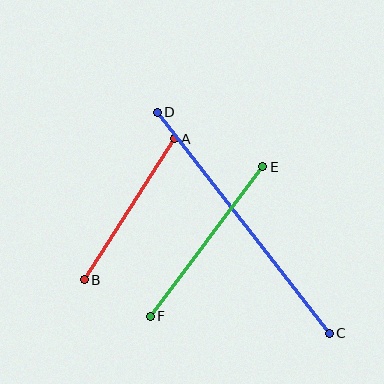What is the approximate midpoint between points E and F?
The midpoint is at approximately (207, 242) pixels.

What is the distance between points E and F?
The distance is approximately 187 pixels.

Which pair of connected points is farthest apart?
Points C and D are farthest apart.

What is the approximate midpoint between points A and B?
The midpoint is at approximately (129, 209) pixels.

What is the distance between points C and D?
The distance is approximately 280 pixels.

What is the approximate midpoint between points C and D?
The midpoint is at approximately (243, 223) pixels.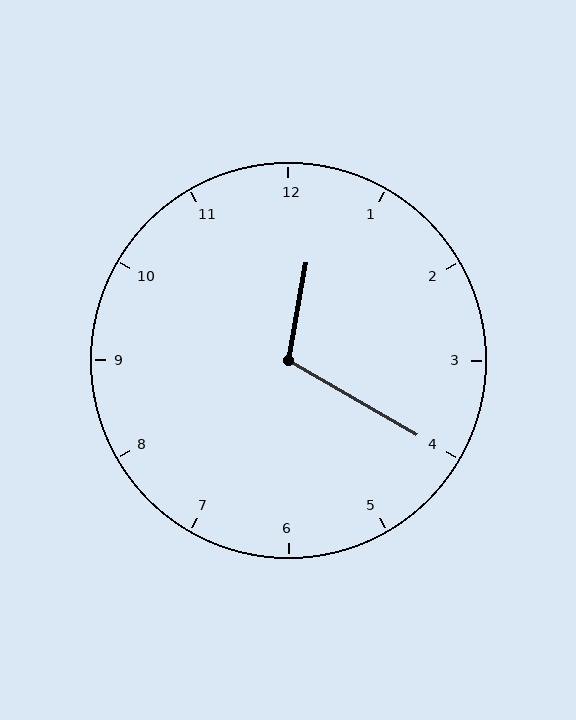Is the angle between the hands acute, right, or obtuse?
It is obtuse.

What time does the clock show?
12:20.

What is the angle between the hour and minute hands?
Approximately 110 degrees.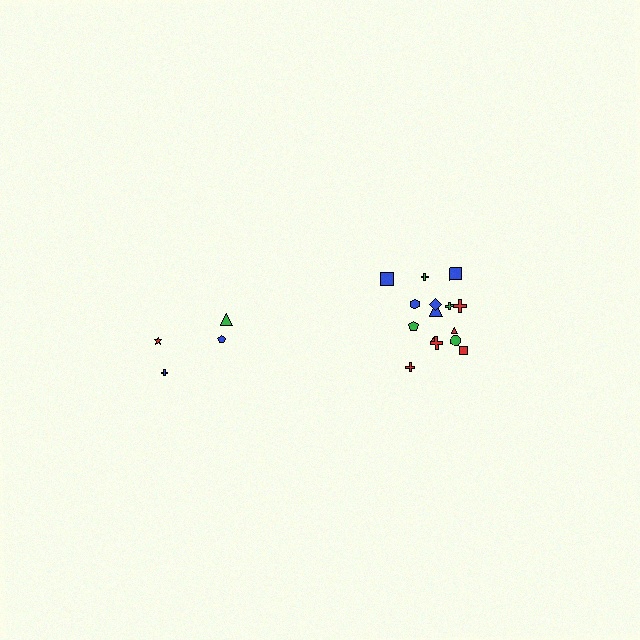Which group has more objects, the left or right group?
The right group.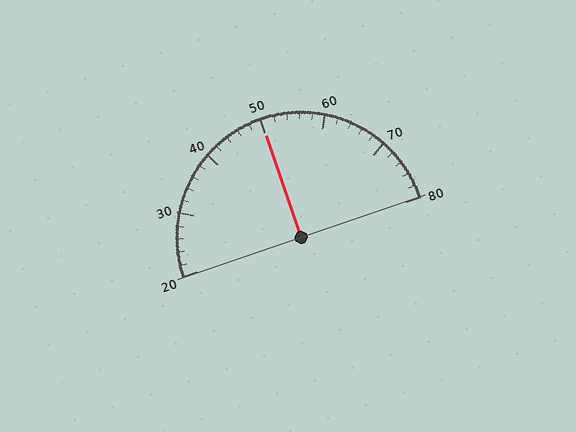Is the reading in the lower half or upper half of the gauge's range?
The reading is in the upper half of the range (20 to 80).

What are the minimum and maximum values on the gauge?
The gauge ranges from 20 to 80.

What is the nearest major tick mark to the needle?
The nearest major tick mark is 50.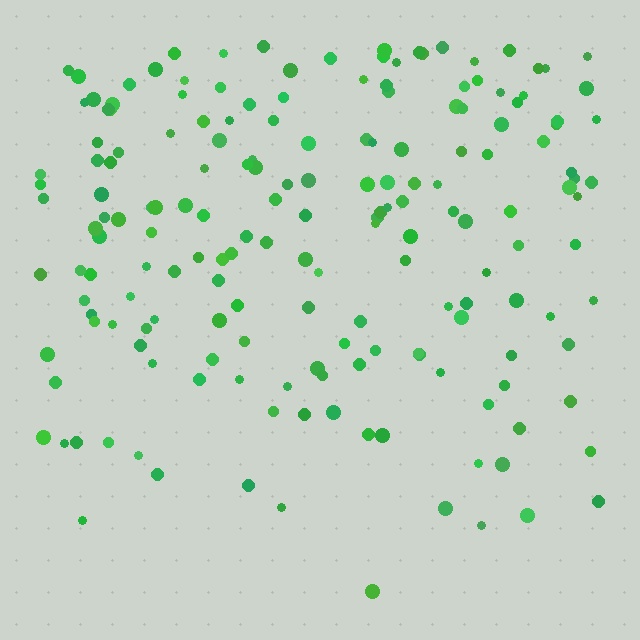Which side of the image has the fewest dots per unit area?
The bottom.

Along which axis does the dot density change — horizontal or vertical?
Vertical.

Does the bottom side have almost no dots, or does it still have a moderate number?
Still a moderate number, just noticeably fewer than the top.